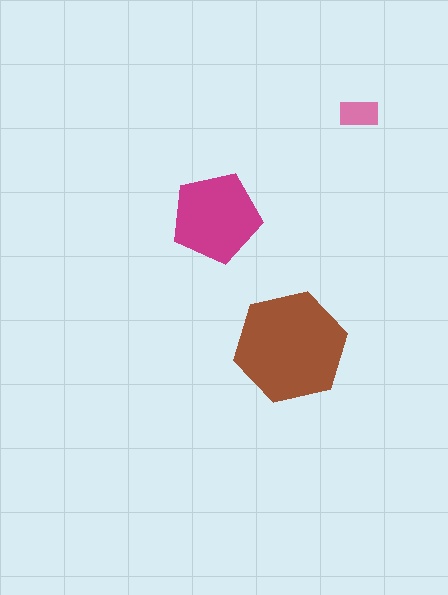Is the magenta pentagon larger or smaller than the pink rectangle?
Larger.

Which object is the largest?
The brown hexagon.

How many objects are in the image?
There are 3 objects in the image.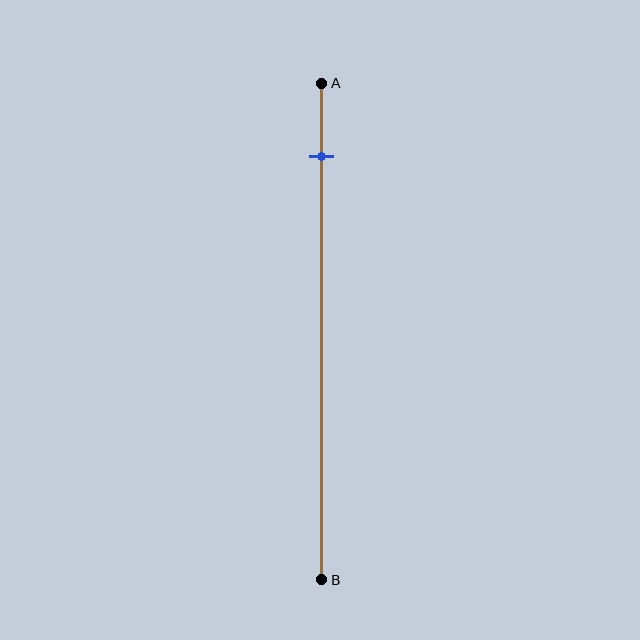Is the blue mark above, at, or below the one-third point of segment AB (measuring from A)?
The blue mark is above the one-third point of segment AB.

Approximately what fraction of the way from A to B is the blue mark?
The blue mark is approximately 15% of the way from A to B.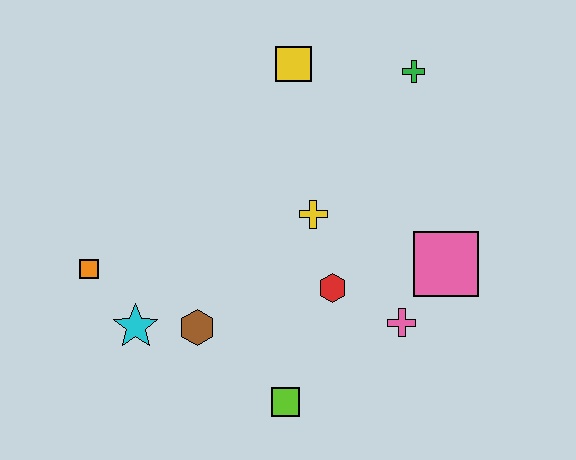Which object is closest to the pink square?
The pink cross is closest to the pink square.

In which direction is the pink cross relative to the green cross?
The pink cross is below the green cross.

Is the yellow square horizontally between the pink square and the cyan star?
Yes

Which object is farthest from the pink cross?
The orange square is farthest from the pink cross.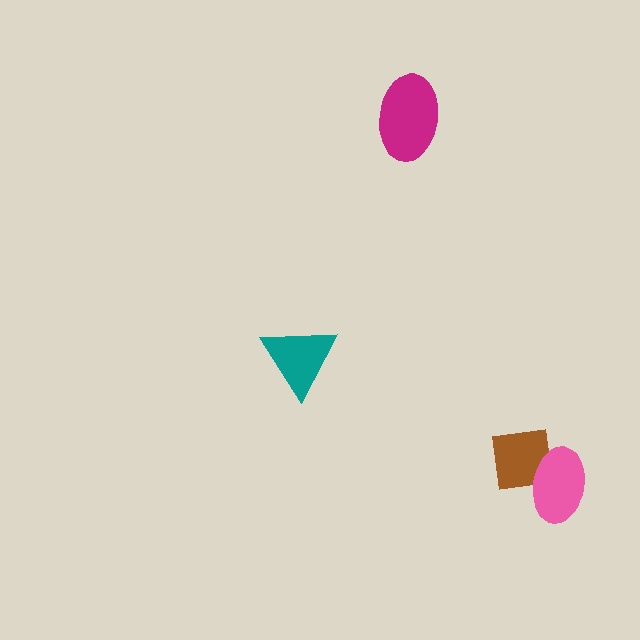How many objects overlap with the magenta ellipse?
0 objects overlap with the magenta ellipse.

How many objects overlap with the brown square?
1 object overlaps with the brown square.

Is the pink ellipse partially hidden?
No, no other shape covers it.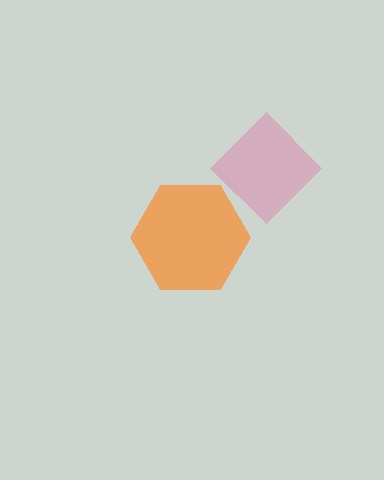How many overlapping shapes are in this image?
There are 2 overlapping shapes in the image.